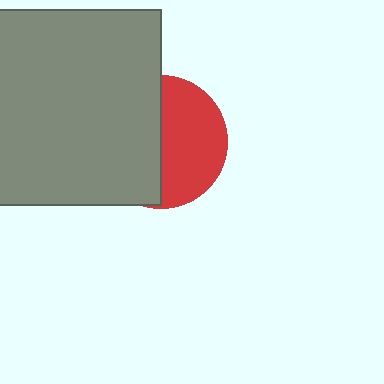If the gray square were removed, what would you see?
You would see the complete red circle.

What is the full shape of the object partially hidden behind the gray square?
The partially hidden object is a red circle.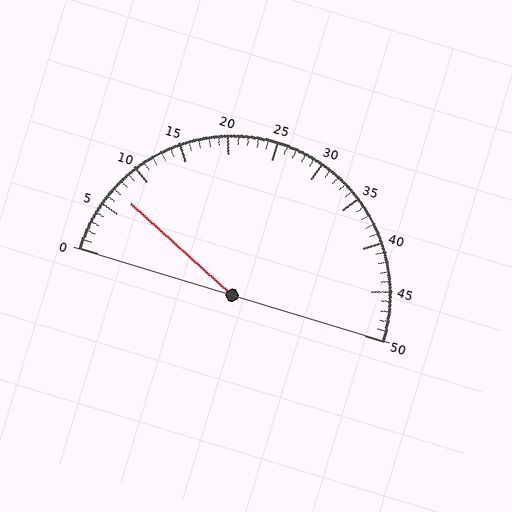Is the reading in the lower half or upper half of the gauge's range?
The reading is in the lower half of the range (0 to 50).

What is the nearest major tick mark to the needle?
The nearest major tick mark is 5.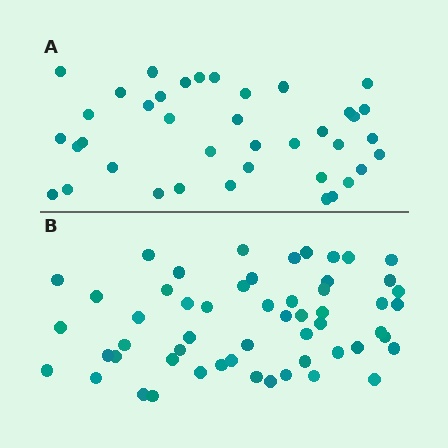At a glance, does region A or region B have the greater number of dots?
Region B (the bottom region) has more dots.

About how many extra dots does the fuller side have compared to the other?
Region B has approximately 15 more dots than region A.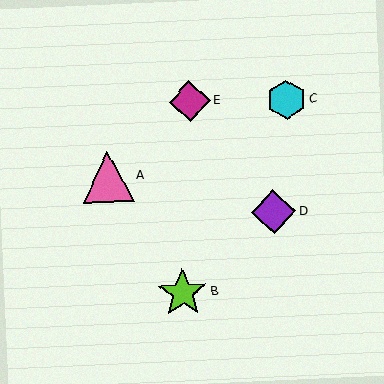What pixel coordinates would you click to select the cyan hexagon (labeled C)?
Click at (287, 100) to select the cyan hexagon C.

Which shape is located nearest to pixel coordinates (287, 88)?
The cyan hexagon (labeled C) at (287, 100) is nearest to that location.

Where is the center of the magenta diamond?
The center of the magenta diamond is at (190, 101).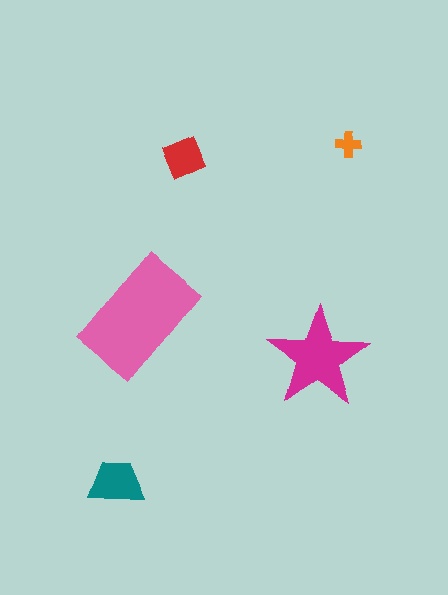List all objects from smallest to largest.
The orange cross, the red square, the teal trapezoid, the magenta star, the pink rectangle.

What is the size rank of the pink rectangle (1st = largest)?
1st.